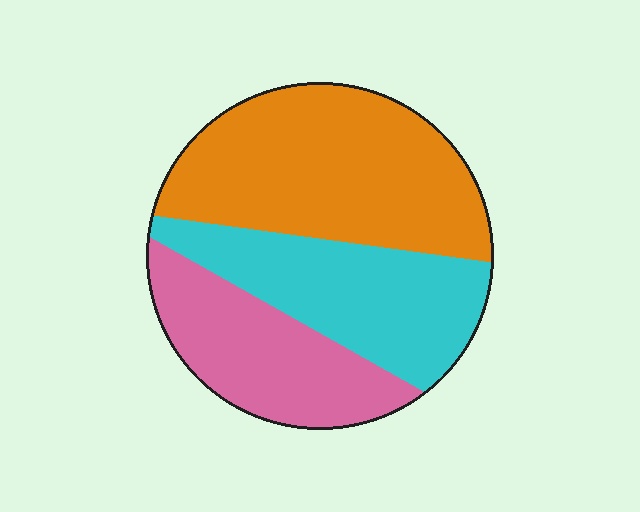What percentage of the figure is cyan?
Cyan takes up about one third (1/3) of the figure.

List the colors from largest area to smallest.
From largest to smallest: orange, cyan, pink.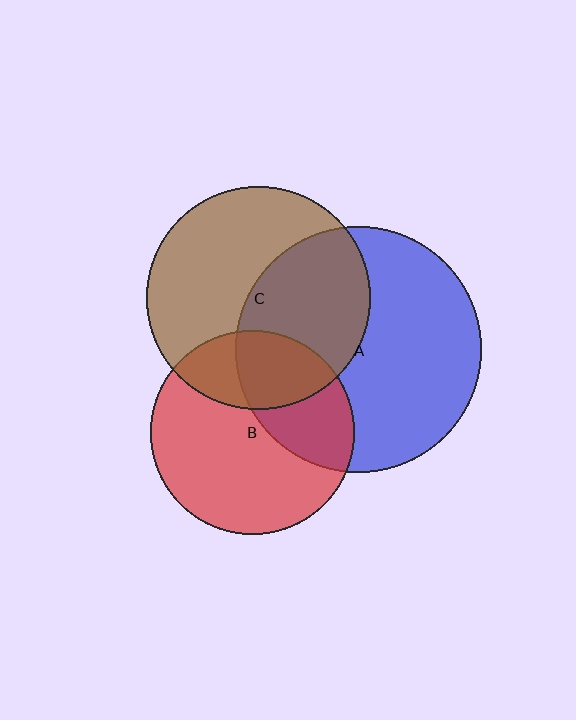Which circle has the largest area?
Circle A (blue).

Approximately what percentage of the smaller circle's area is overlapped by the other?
Approximately 45%.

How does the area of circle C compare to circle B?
Approximately 1.2 times.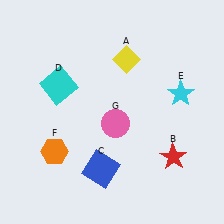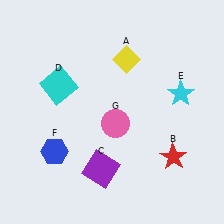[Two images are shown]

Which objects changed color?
C changed from blue to purple. F changed from orange to blue.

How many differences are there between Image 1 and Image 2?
There are 2 differences between the two images.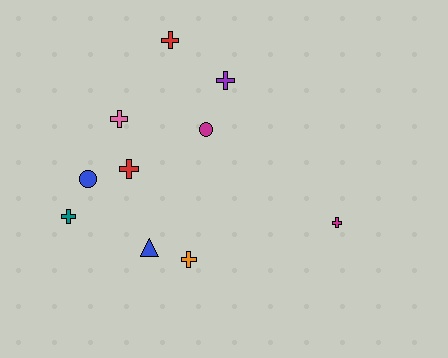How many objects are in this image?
There are 10 objects.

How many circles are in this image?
There are 2 circles.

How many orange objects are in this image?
There is 1 orange object.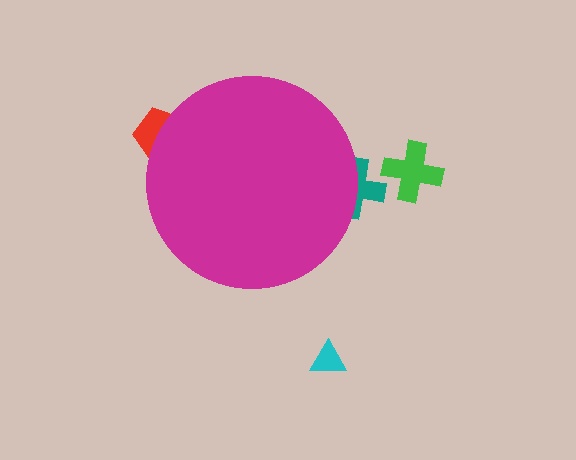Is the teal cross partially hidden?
Yes, the teal cross is partially hidden behind the magenta circle.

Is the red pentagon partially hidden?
Yes, the red pentagon is partially hidden behind the magenta circle.